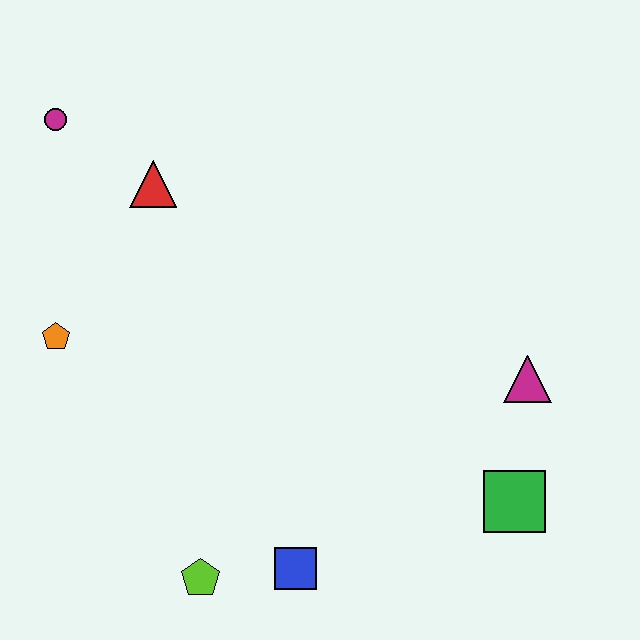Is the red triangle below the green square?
No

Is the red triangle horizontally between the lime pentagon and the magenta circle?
Yes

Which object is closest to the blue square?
The lime pentagon is closest to the blue square.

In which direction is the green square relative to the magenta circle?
The green square is to the right of the magenta circle.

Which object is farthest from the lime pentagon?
The magenta circle is farthest from the lime pentagon.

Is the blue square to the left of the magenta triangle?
Yes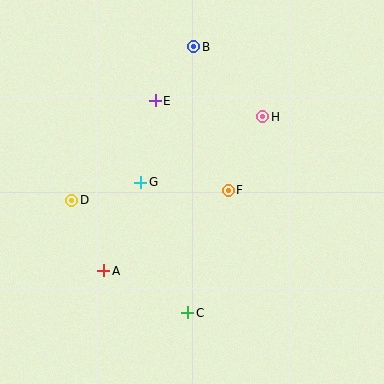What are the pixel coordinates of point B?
Point B is at (194, 47).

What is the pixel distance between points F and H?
The distance between F and H is 81 pixels.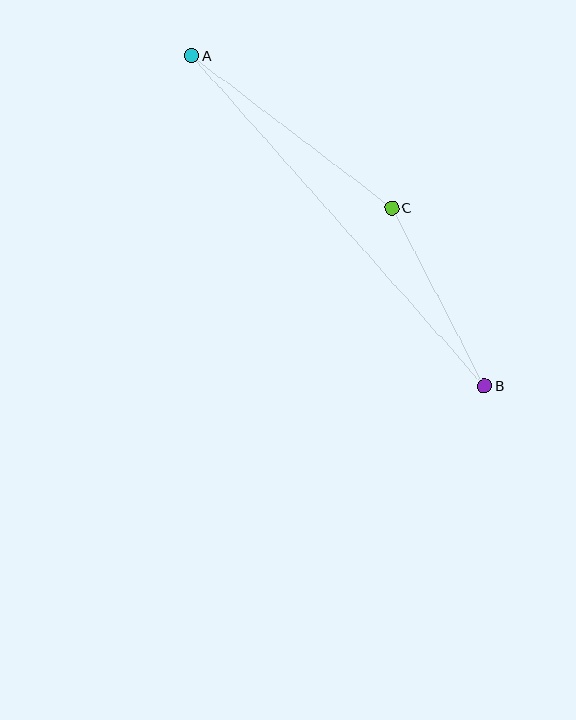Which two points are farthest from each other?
Points A and B are farthest from each other.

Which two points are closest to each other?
Points B and C are closest to each other.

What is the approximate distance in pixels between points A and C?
The distance between A and C is approximately 252 pixels.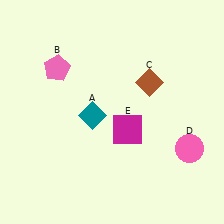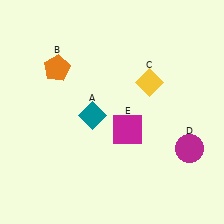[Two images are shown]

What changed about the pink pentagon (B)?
In Image 1, B is pink. In Image 2, it changed to orange.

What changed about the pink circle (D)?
In Image 1, D is pink. In Image 2, it changed to magenta.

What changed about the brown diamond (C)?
In Image 1, C is brown. In Image 2, it changed to yellow.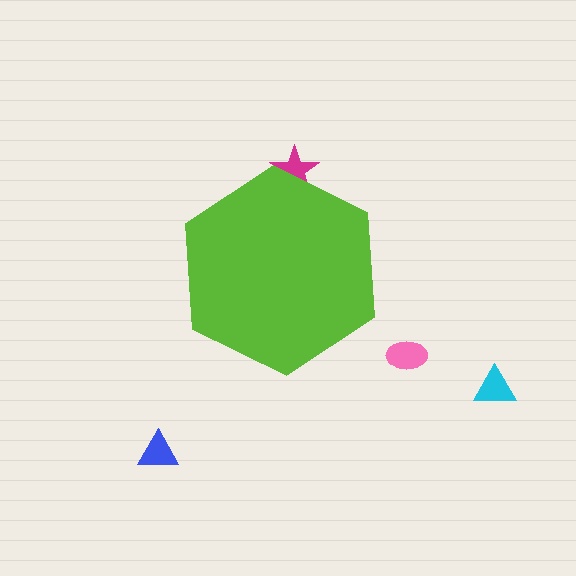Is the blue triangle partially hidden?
No, the blue triangle is fully visible.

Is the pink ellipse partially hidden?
No, the pink ellipse is fully visible.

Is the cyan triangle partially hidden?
No, the cyan triangle is fully visible.